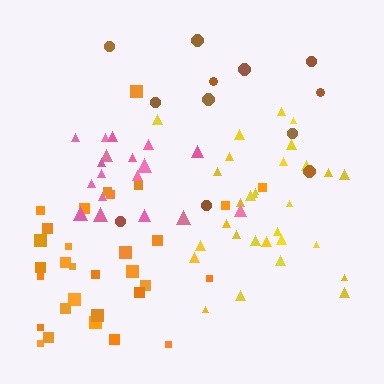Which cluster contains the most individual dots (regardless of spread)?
Yellow (31).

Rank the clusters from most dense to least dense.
yellow, pink, orange, brown.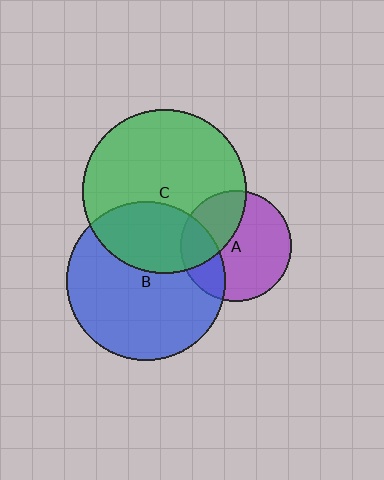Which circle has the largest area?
Circle C (green).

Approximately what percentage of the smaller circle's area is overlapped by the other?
Approximately 35%.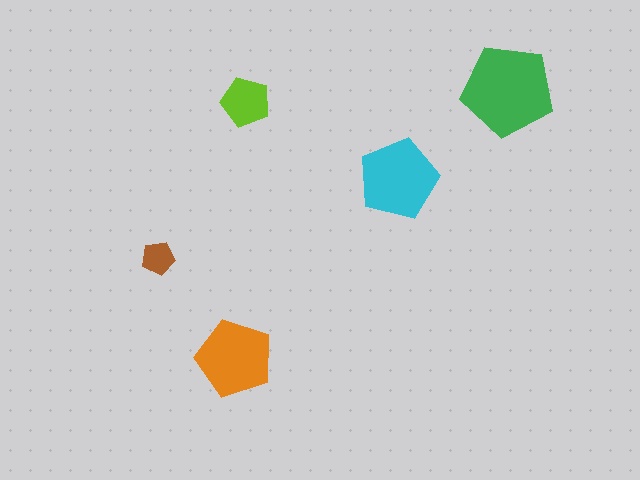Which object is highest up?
The green pentagon is topmost.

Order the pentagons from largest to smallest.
the green one, the cyan one, the orange one, the lime one, the brown one.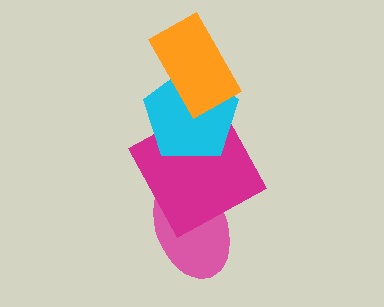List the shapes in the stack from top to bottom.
From top to bottom: the orange rectangle, the cyan pentagon, the magenta square, the pink ellipse.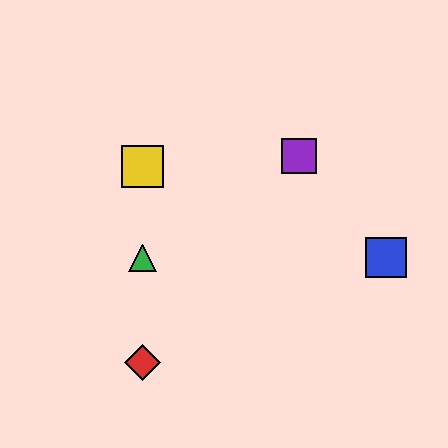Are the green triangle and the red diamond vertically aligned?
Yes, both are at x≈143.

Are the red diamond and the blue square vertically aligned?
No, the red diamond is at x≈143 and the blue square is at x≈386.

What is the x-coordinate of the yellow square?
The yellow square is at x≈143.